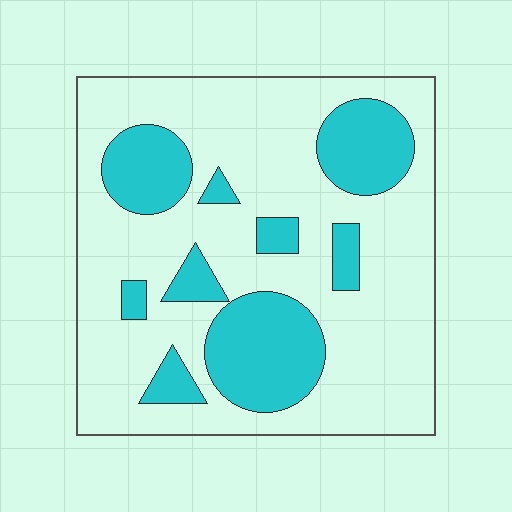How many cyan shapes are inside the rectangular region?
9.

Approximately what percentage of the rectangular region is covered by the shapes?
Approximately 25%.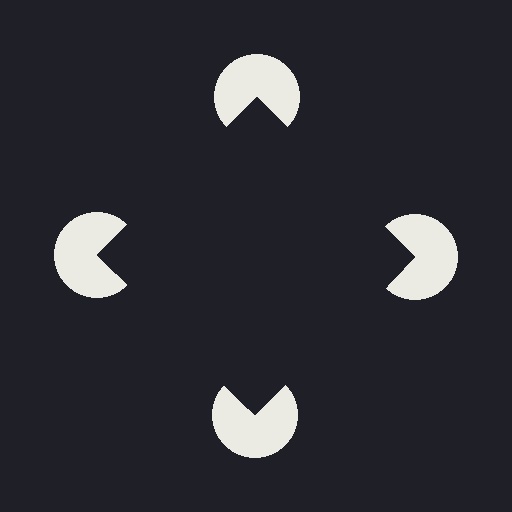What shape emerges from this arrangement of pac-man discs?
An illusory square — its edges are inferred from the aligned wedge cuts in the pac-man discs, not physically drawn.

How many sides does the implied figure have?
4 sides.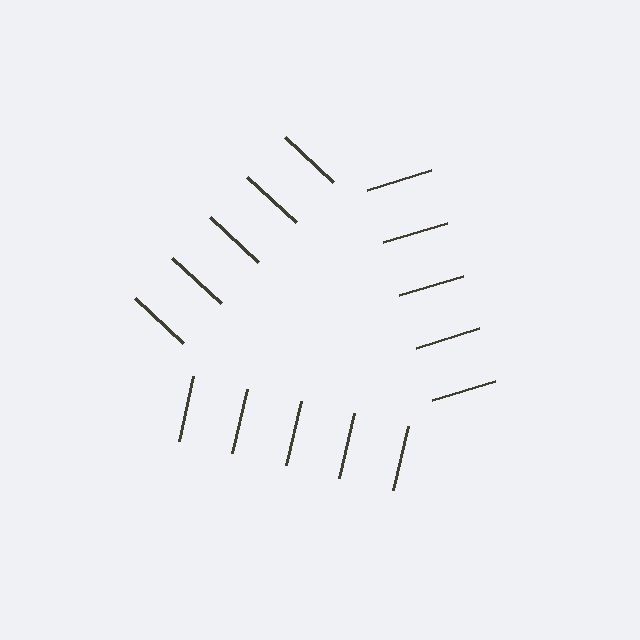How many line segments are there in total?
15 — 5 along each of the 3 edges.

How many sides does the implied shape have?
3 sides — the line-ends trace a triangle.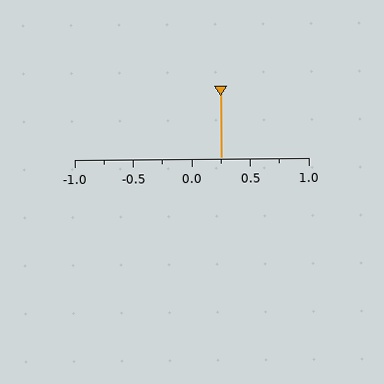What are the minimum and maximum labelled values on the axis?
The axis runs from -1.0 to 1.0.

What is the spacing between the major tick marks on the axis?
The major ticks are spaced 0.5 apart.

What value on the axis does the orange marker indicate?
The marker indicates approximately 0.25.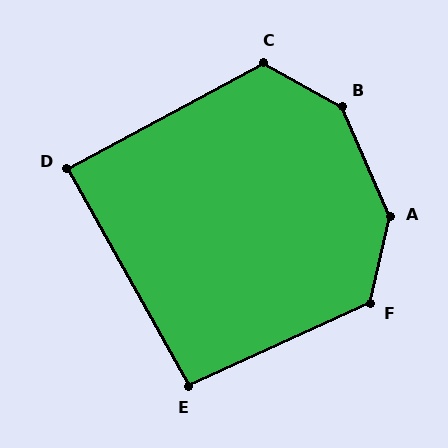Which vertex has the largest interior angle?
A, at approximately 143 degrees.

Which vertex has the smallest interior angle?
D, at approximately 89 degrees.